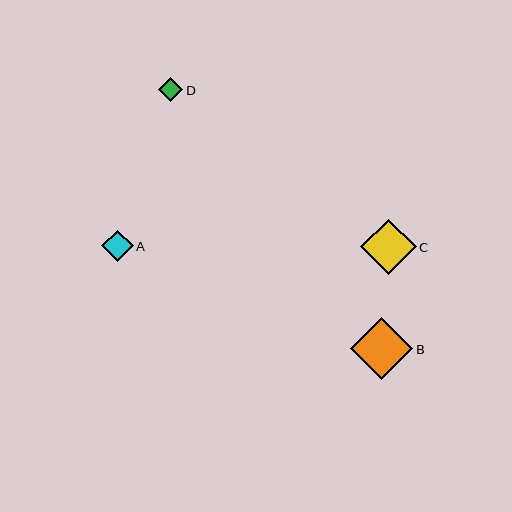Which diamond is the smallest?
Diamond D is the smallest with a size of approximately 24 pixels.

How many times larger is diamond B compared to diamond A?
Diamond B is approximately 2.0 times the size of diamond A.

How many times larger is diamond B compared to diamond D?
Diamond B is approximately 2.6 times the size of diamond D.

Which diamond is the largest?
Diamond B is the largest with a size of approximately 62 pixels.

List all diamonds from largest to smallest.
From largest to smallest: B, C, A, D.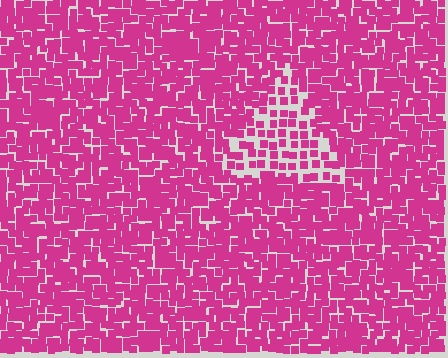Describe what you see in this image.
The image contains small magenta elements arranged at two different densities. A triangle-shaped region is visible where the elements are less densely packed than the surrounding area.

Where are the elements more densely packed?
The elements are more densely packed outside the triangle boundary.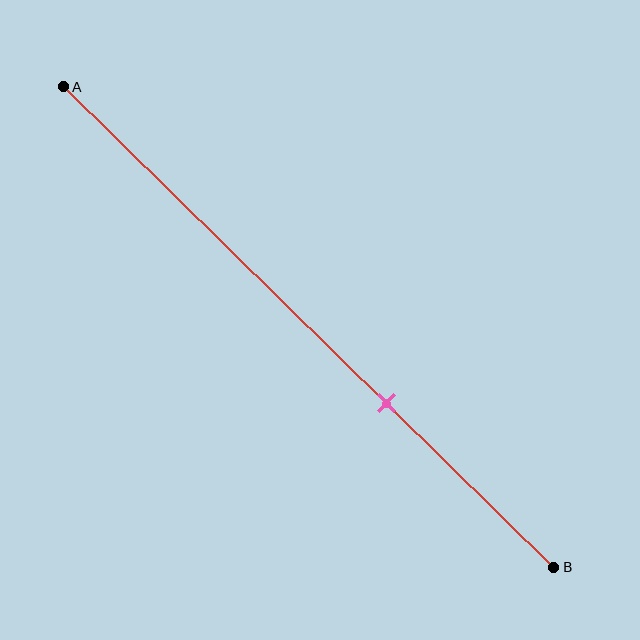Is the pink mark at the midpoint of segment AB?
No, the mark is at about 65% from A, not at the 50% midpoint.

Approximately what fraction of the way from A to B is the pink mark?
The pink mark is approximately 65% of the way from A to B.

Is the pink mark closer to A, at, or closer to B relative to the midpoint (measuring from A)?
The pink mark is closer to point B than the midpoint of segment AB.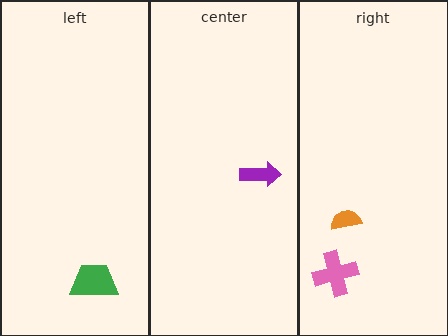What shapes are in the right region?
The pink cross, the orange semicircle.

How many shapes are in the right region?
2.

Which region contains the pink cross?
The right region.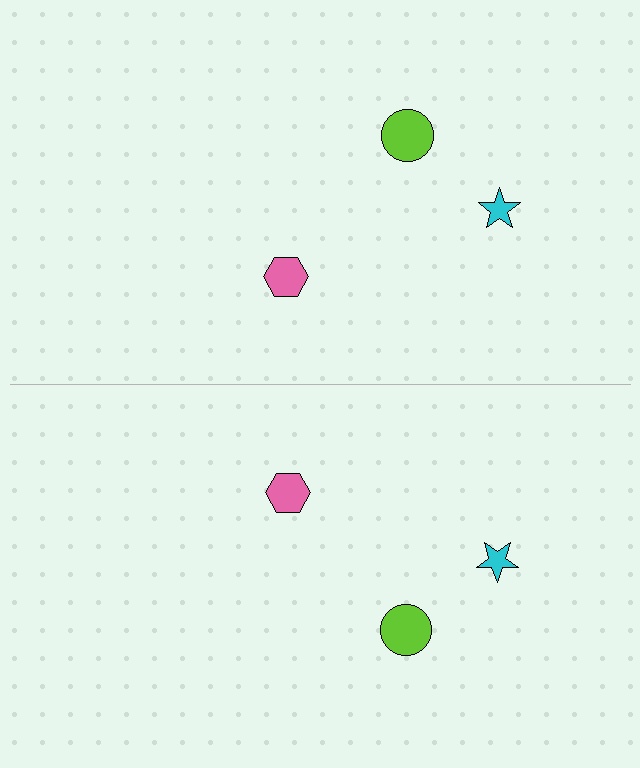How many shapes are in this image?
There are 6 shapes in this image.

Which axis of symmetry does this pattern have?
The pattern has a horizontal axis of symmetry running through the center of the image.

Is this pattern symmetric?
Yes, this pattern has bilateral (reflection) symmetry.